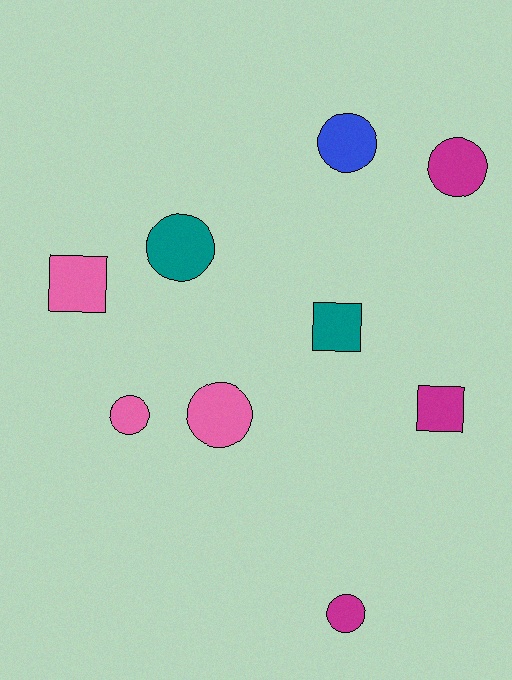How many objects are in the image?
There are 9 objects.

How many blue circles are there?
There is 1 blue circle.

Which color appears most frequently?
Pink, with 3 objects.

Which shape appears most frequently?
Circle, with 6 objects.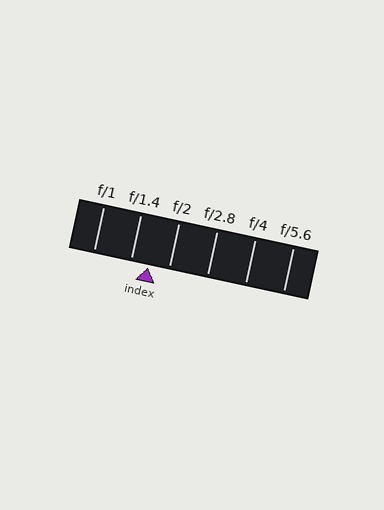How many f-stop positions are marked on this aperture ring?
There are 6 f-stop positions marked.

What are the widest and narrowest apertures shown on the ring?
The widest aperture shown is f/1 and the narrowest is f/5.6.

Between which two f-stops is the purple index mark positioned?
The index mark is between f/1.4 and f/2.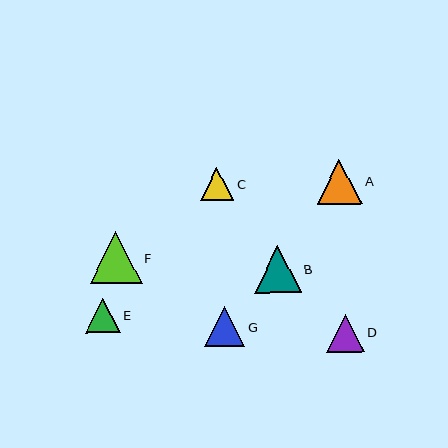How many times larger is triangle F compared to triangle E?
Triangle F is approximately 1.5 times the size of triangle E.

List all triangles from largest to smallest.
From largest to smallest: F, B, A, G, D, E, C.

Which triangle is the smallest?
Triangle C is the smallest with a size of approximately 33 pixels.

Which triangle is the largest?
Triangle F is the largest with a size of approximately 52 pixels.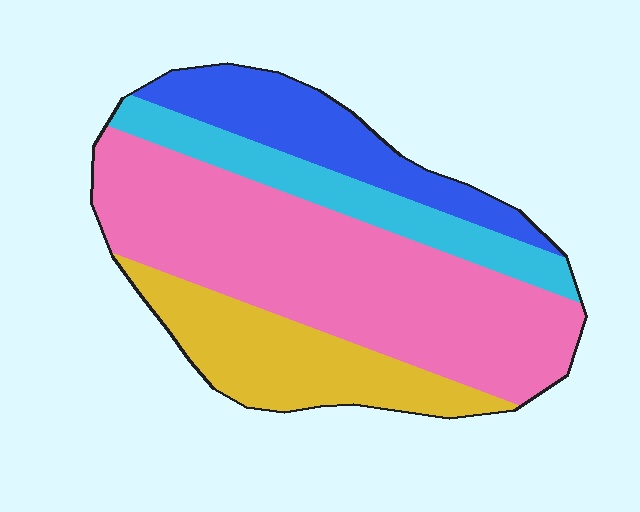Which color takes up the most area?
Pink, at roughly 50%.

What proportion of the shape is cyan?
Cyan takes up less than a sixth of the shape.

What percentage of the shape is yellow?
Yellow takes up about one fifth (1/5) of the shape.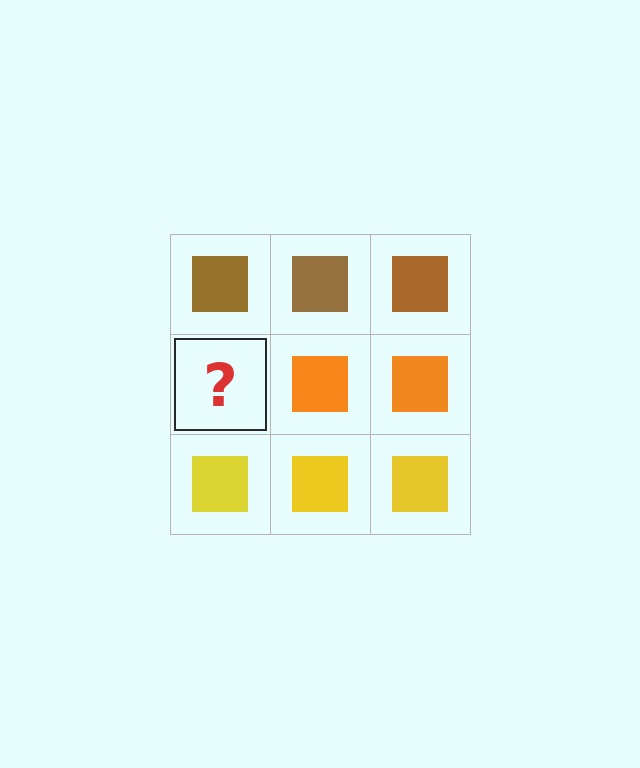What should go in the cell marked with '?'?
The missing cell should contain an orange square.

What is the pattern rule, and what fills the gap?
The rule is that each row has a consistent color. The gap should be filled with an orange square.